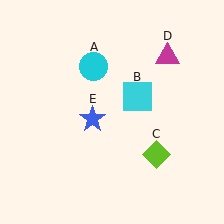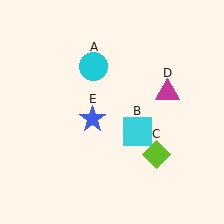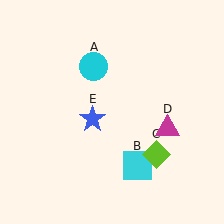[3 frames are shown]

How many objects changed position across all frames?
2 objects changed position: cyan square (object B), magenta triangle (object D).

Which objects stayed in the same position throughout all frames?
Cyan circle (object A) and lime diamond (object C) and blue star (object E) remained stationary.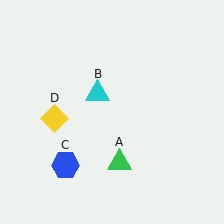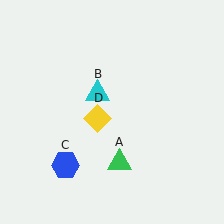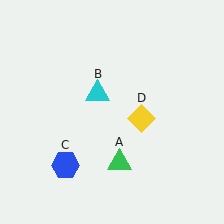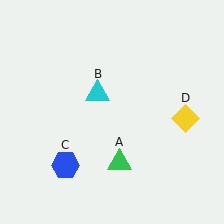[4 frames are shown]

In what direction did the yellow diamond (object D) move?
The yellow diamond (object D) moved right.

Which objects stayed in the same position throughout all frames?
Green triangle (object A) and cyan triangle (object B) and blue hexagon (object C) remained stationary.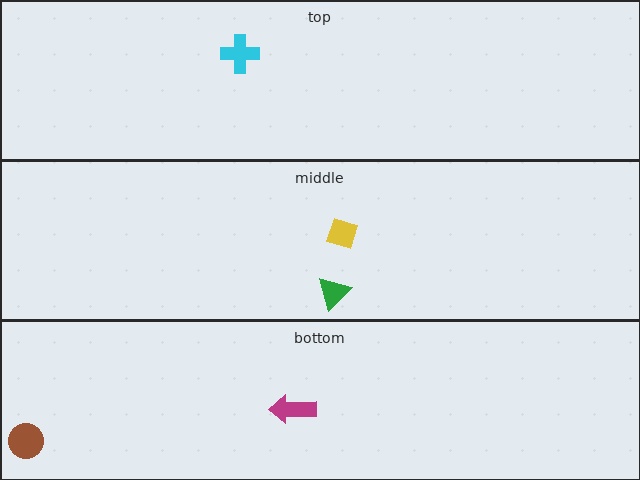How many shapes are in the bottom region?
2.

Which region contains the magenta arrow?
The bottom region.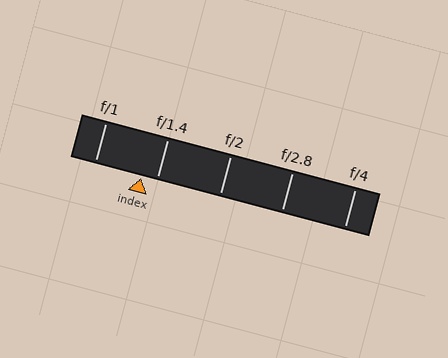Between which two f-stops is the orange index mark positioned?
The index mark is between f/1 and f/1.4.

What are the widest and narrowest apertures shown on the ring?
The widest aperture shown is f/1 and the narrowest is f/4.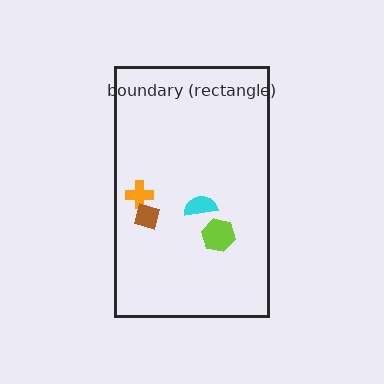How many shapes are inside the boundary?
4 inside, 0 outside.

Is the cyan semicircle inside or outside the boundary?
Inside.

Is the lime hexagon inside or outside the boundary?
Inside.